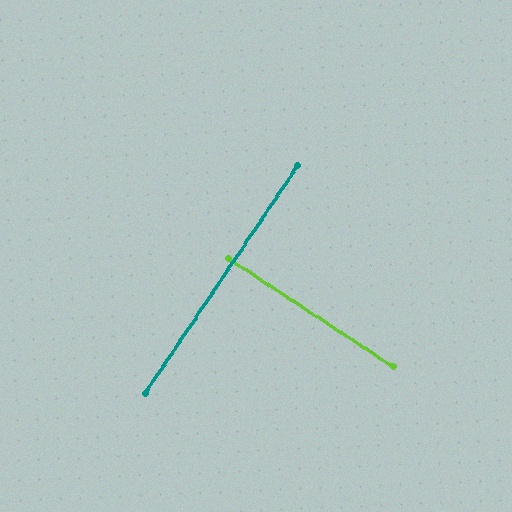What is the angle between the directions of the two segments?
Approximately 90 degrees.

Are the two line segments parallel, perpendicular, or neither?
Perpendicular — they meet at approximately 90°.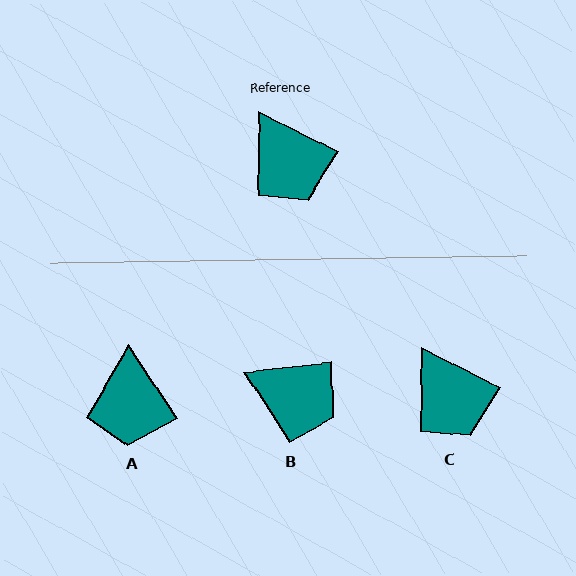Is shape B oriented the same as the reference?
No, it is off by about 34 degrees.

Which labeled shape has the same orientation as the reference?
C.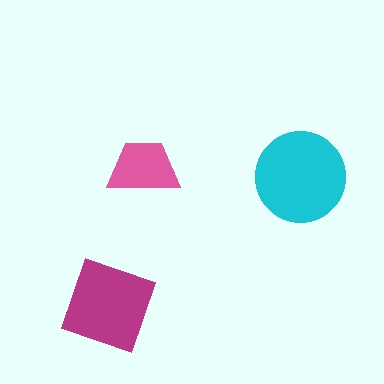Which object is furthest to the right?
The cyan circle is rightmost.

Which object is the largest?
The cyan circle.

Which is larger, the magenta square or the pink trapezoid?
The magenta square.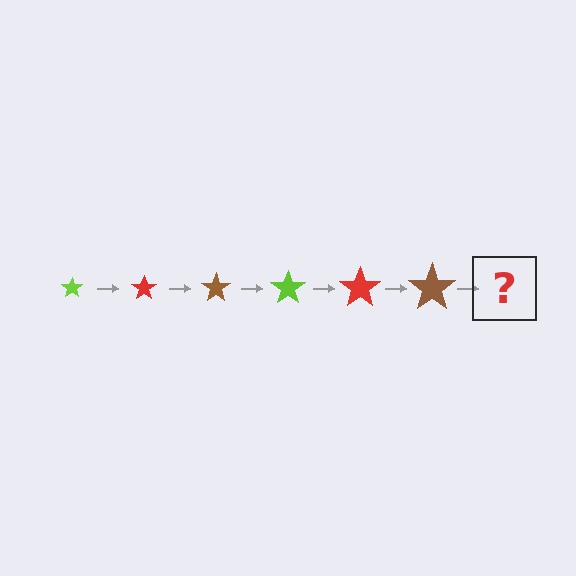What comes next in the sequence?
The next element should be a lime star, larger than the previous one.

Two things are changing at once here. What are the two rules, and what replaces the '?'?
The two rules are that the star grows larger each step and the color cycles through lime, red, and brown. The '?' should be a lime star, larger than the previous one.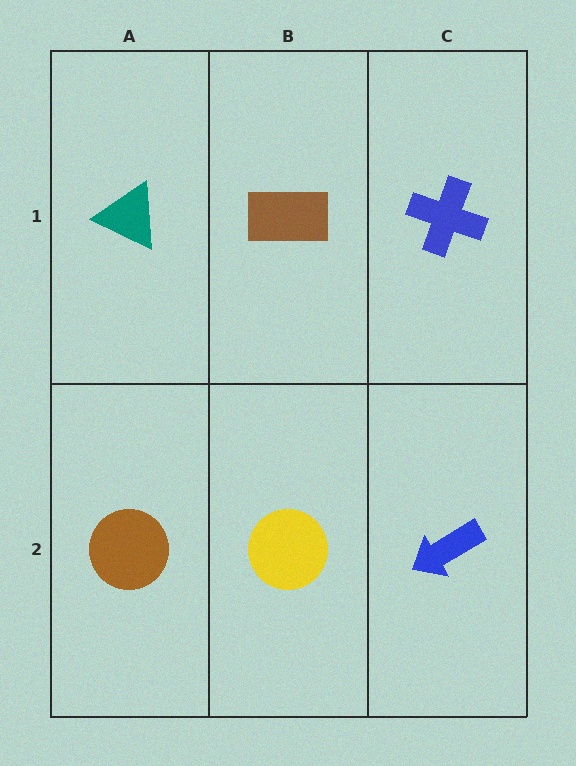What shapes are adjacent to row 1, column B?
A yellow circle (row 2, column B), a teal triangle (row 1, column A), a blue cross (row 1, column C).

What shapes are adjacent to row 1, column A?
A brown circle (row 2, column A), a brown rectangle (row 1, column B).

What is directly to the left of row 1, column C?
A brown rectangle.